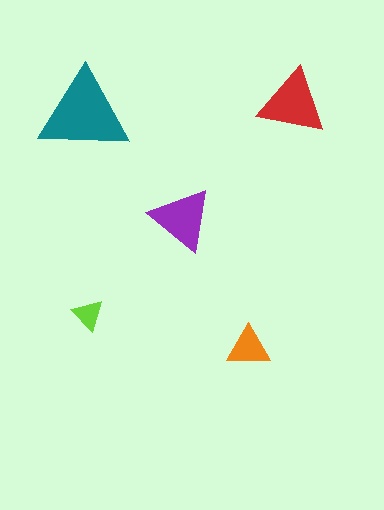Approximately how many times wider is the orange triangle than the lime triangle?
About 1.5 times wider.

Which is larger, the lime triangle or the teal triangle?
The teal one.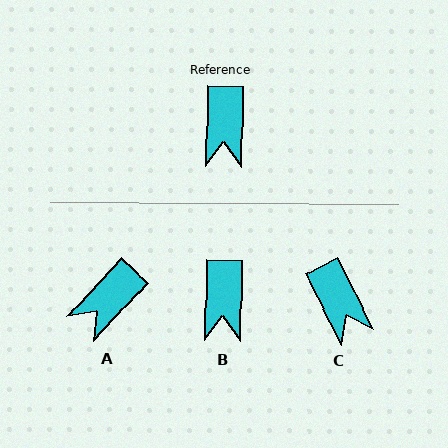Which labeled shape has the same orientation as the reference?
B.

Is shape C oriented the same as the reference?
No, it is off by about 28 degrees.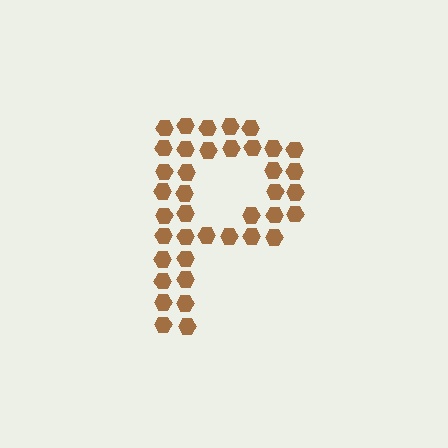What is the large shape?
The large shape is the letter P.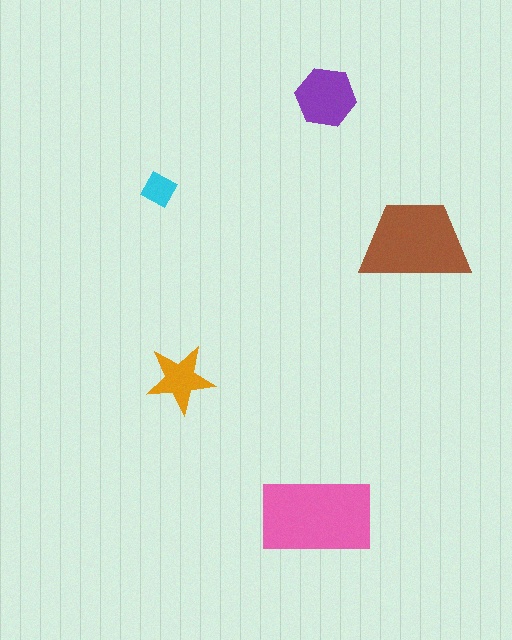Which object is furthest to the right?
The brown trapezoid is rightmost.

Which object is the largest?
The pink rectangle.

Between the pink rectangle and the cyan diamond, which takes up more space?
The pink rectangle.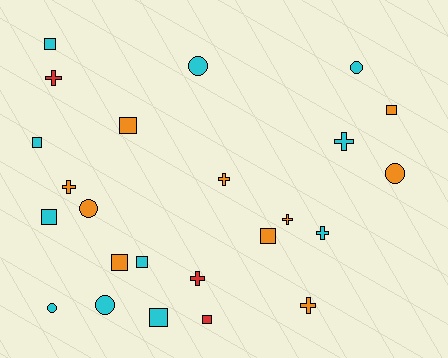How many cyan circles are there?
There are 4 cyan circles.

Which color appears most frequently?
Cyan, with 11 objects.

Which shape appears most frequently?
Square, with 10 objects.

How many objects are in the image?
There are 24 objects.